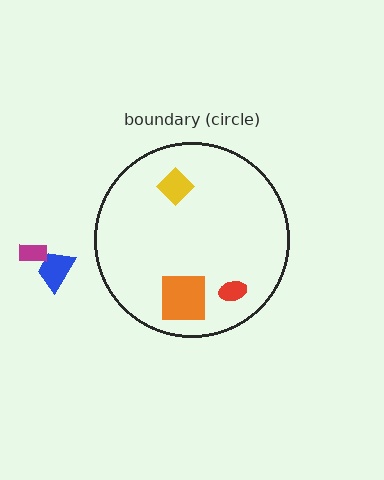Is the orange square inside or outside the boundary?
Inside.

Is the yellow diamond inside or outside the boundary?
Inside.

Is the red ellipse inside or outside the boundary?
Inside.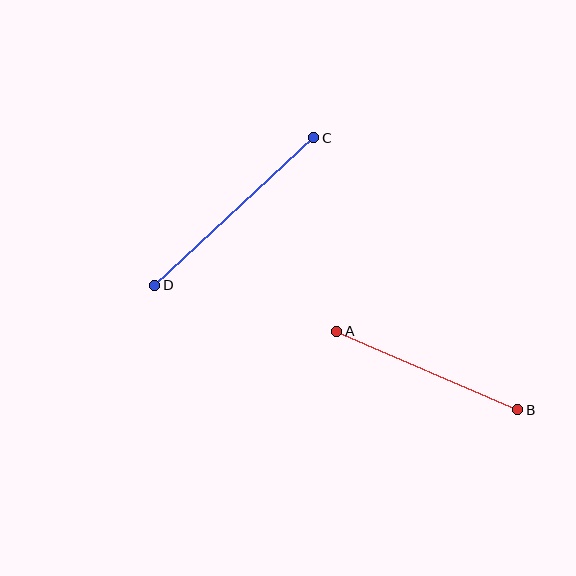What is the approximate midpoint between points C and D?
The midpoint is at approximately (234, 211) pixels.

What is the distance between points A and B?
The distance is approximately 197 pixels.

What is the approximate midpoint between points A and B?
The midpoint is at approximately (427, 370) pixels.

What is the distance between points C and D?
The distance is approximately 217 pixels.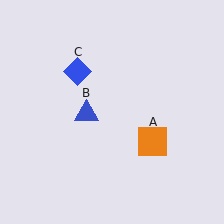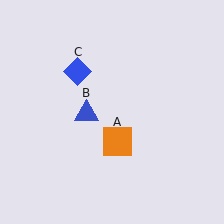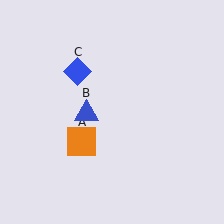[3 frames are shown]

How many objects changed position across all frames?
1 object changed position: orange square (object A).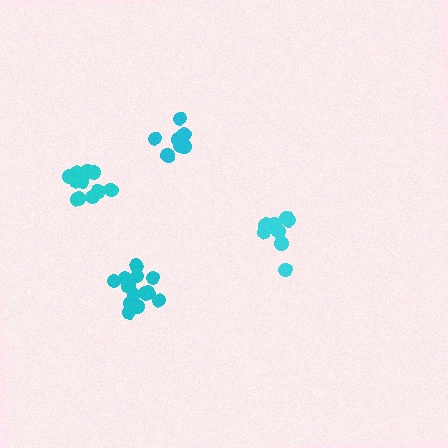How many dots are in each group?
Group 1: 9 dots, Group 2: 13 dots, Group 3: 10 dots, Group 4: 13 dots (45 total).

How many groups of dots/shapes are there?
There are 4 groups.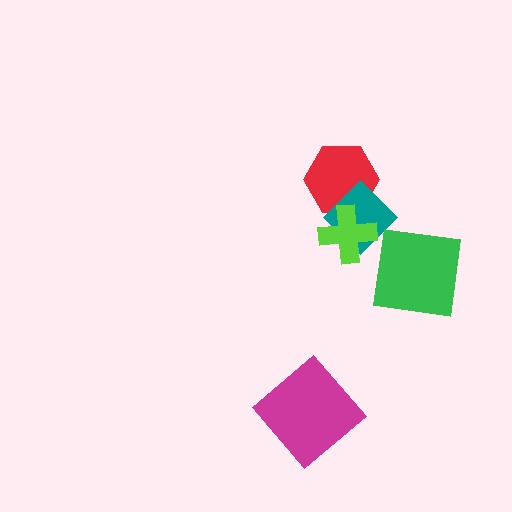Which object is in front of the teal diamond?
The lime cross is in front of the teal diamond.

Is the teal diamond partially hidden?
Yes, it is partially covered by another shape.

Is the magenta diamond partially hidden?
No, no other shape covers it.